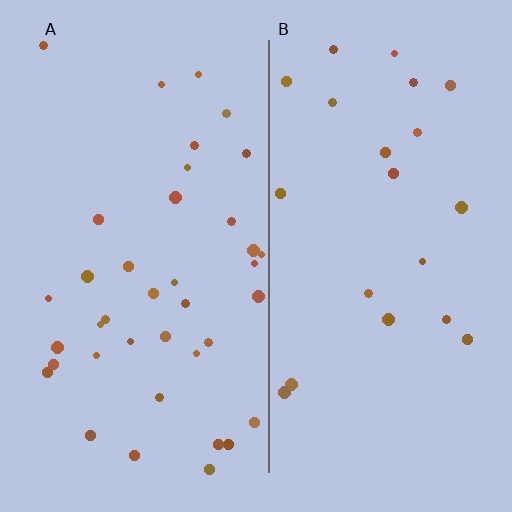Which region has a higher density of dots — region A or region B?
A (the left).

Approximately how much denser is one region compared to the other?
Approximately 1.8× — region A over region B.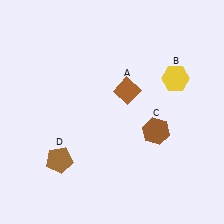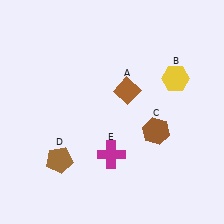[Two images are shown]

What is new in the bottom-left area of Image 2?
A magenta cross (E) was added in the bottom-left area of Image 2.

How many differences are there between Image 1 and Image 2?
There is 1 difference between the two images.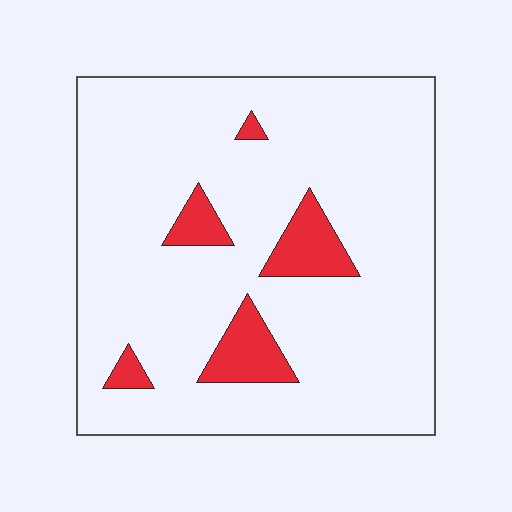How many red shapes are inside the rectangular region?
5.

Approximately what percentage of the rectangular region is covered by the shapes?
Approximately 10%.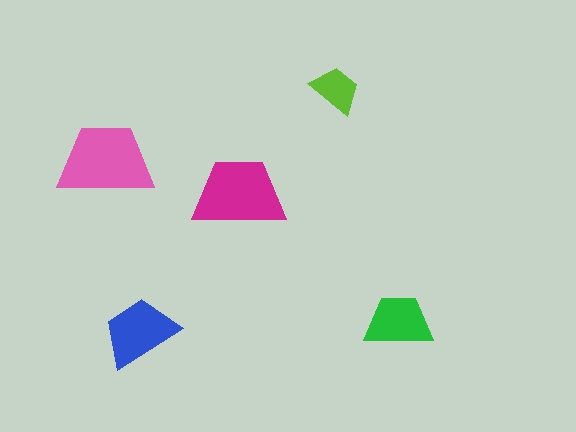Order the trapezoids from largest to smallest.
the pink one, the magenta one, the blue one, the green one, the lime one.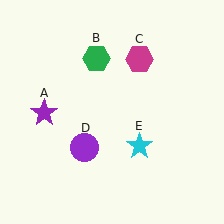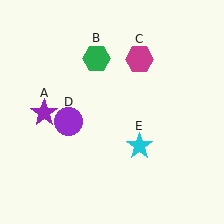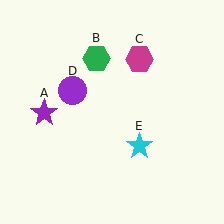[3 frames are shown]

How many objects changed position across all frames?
1 object changed position: purple circle (object D).